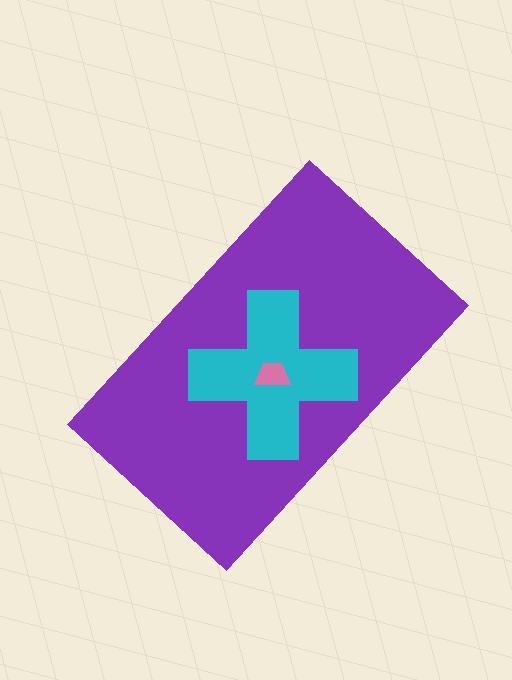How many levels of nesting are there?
3.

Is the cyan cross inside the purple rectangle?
Yes.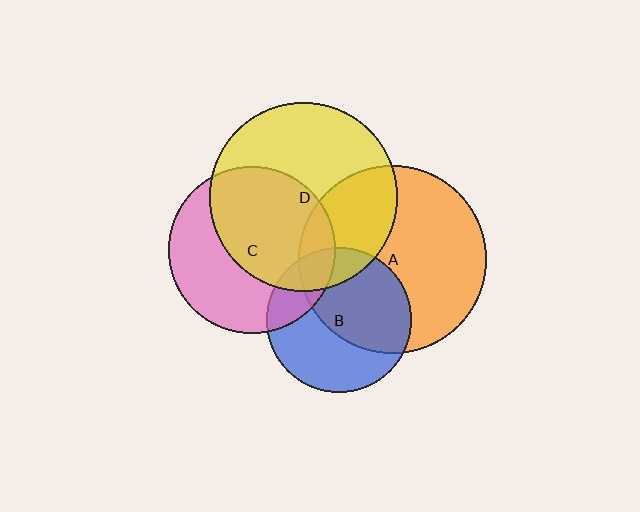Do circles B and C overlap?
Yes.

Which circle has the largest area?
Circle D (yellow).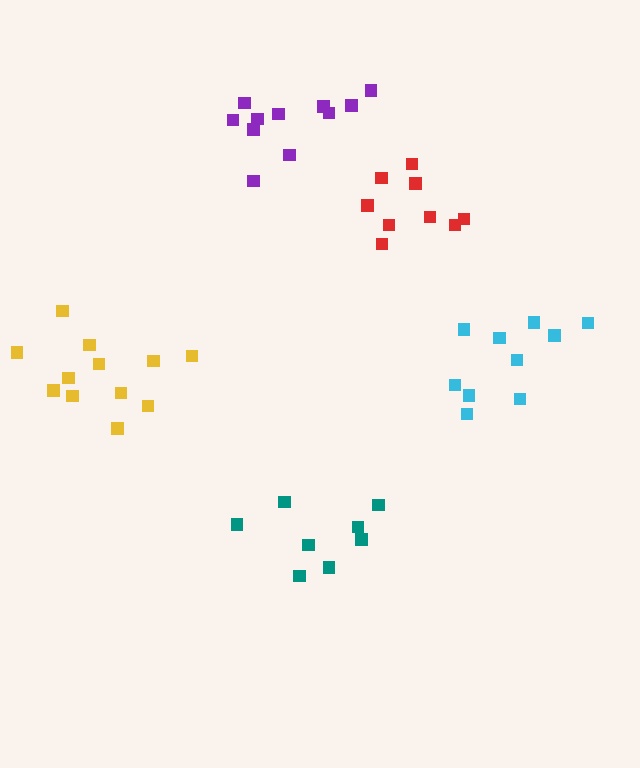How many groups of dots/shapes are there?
There are 5 groups.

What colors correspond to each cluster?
The clusters are colored: red, teal, purple, cyan, yellow.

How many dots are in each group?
Group 1: 9 dots, Group 2: 8 dots, Group 3: 11 dots, Group 4: 10 dots, Group 5: 12 dots (50 total).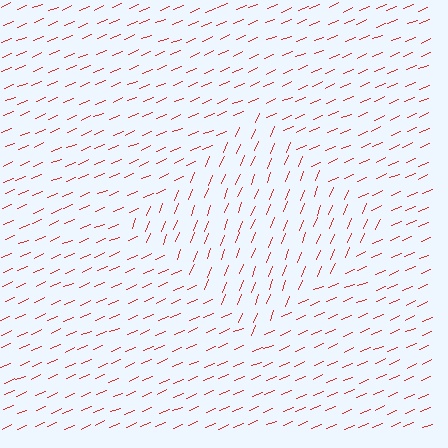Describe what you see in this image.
The image is filled with small red line segments. A diamond region in the image has lines oriented differently from the surrounding lines, creating a visible texture boundary.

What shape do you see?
I see a diamond.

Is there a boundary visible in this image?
Yes, there is a texture boundary formed by a change in line orientation.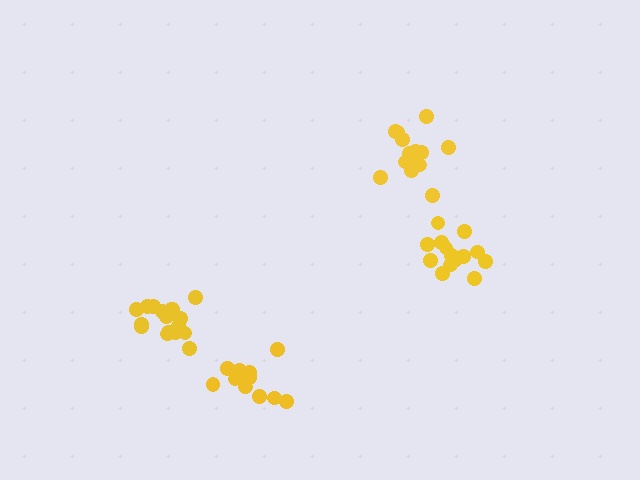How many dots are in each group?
Group 1: 14 dots, Group 2: 17 dots, Group 3: 15 dots, Group 4: 14 dots (60 total).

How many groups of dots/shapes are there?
There are 4 groups.